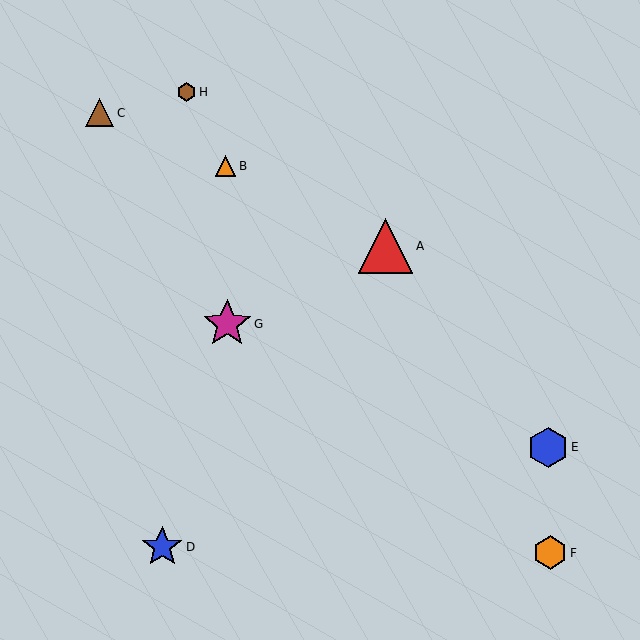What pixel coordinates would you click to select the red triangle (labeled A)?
Click at (385, 246) to select the red triangle A.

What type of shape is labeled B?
Shape B is an orange triangle.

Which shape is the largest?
The red triangle (labeled A) is the largest.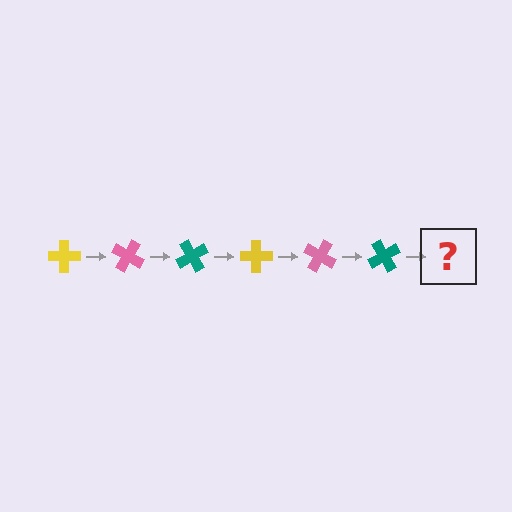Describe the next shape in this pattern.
It should be a yellow cross, rotated 180 degrees from the start.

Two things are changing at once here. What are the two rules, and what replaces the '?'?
The two rules are that it rotates 30 degrees each step and the color cycles through yellow, pink, and teal. The '?' should be a yellow cross, rotated 180 degrees from the start.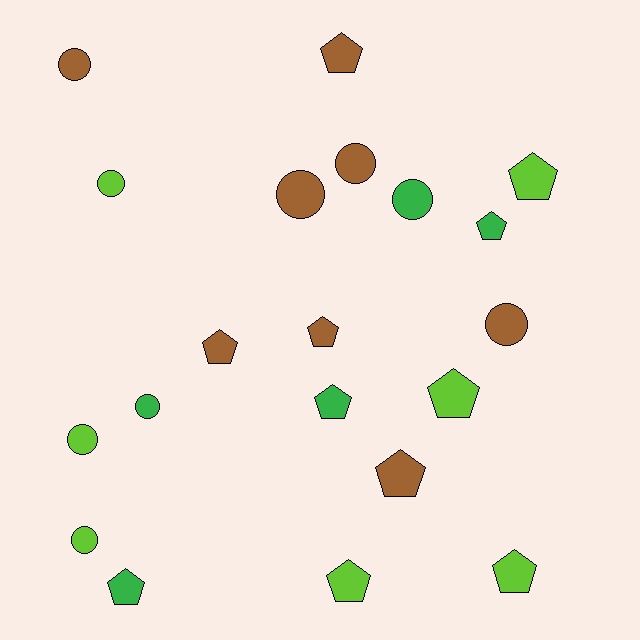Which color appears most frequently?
Brown, with 8 objects.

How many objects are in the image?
There are 20 objects.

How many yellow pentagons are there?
There are no yellow pentagons.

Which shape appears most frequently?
Pentagon, with 11 objects.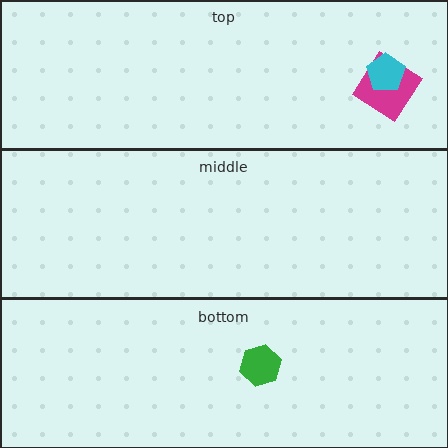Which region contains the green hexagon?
The bottom region.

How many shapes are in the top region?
2.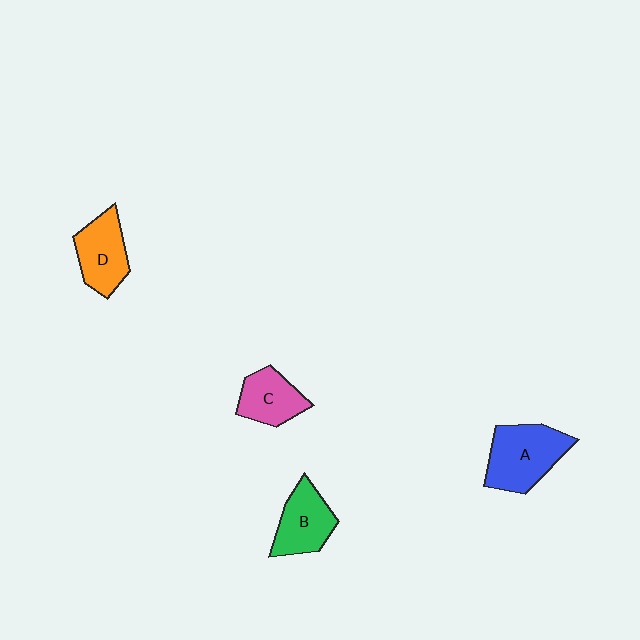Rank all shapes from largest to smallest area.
From largest to smallest: A (blue), D (orange), B (green), C (pink).